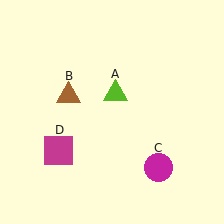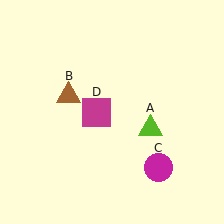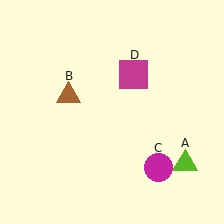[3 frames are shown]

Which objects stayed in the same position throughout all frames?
Brown triangle (object B) and magenta circle (object C) remained stationary.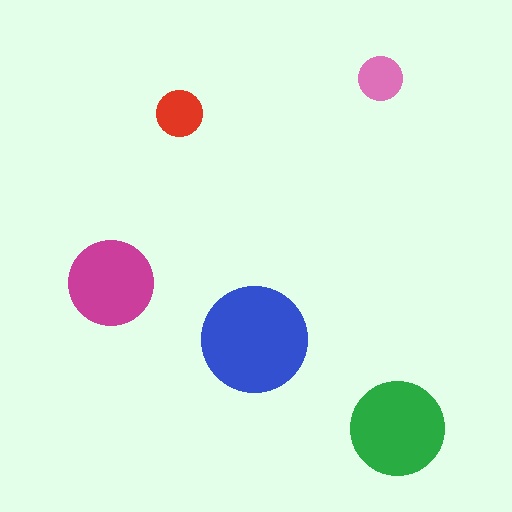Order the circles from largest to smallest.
the blue one, the green one, the magenta one, the red one, the pink one.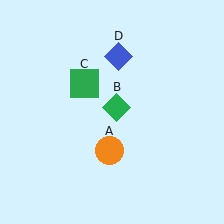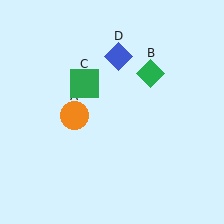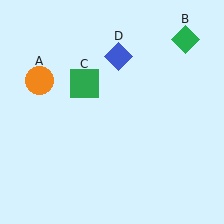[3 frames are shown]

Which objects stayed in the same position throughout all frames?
Green square (object C) and blue diamond (object D) remained stationary.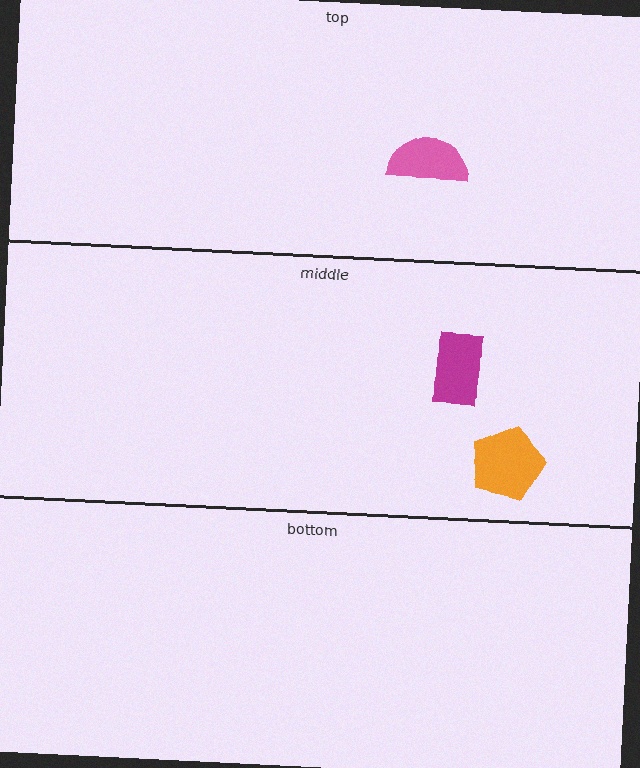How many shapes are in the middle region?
2.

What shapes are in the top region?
The pink semicircle.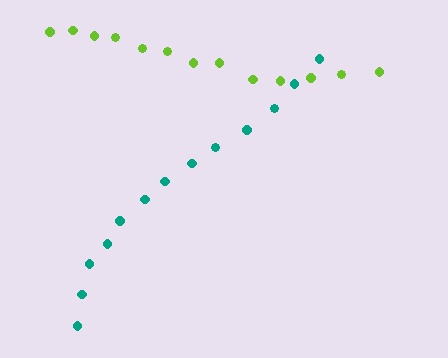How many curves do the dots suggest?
There are 2 distinct paths.